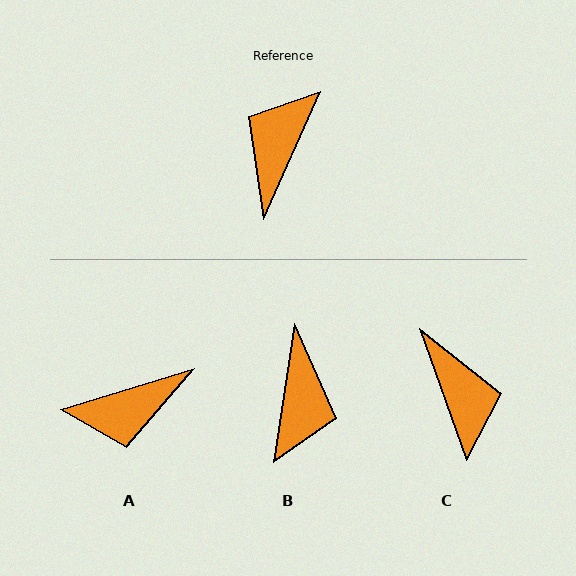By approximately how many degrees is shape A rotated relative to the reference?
Approximately 132 degrees counter-clockwise.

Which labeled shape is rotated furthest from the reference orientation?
B, about 164 degrees away.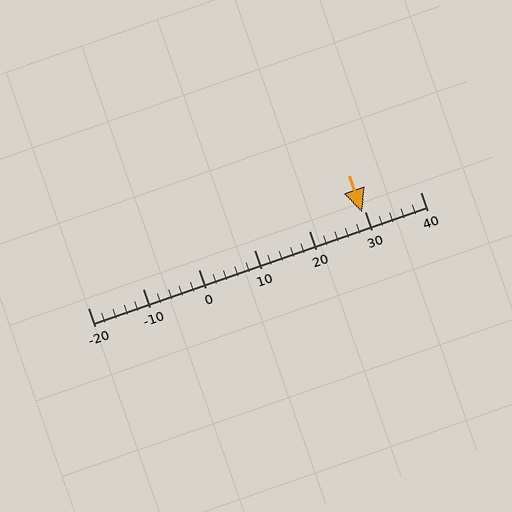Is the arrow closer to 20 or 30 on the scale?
The arrow is closer to 30.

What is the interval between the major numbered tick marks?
The major tick marks are spaced 10 units apart.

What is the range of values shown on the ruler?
The ruler shows values from -20 to 40.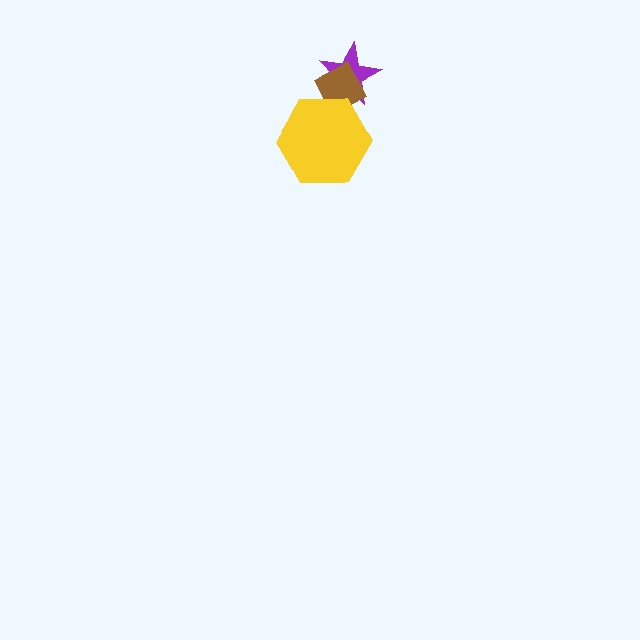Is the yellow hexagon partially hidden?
No, no other shape covers it.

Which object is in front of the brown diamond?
The yellow hexagon is in front of the brown diamond.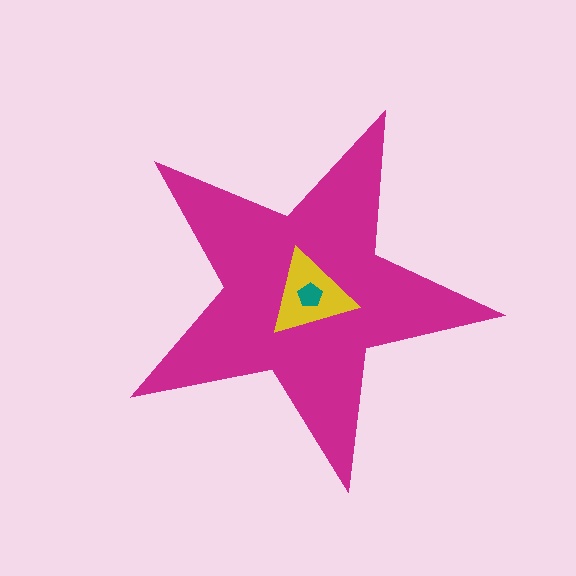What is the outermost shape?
The magenta star.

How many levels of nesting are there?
3.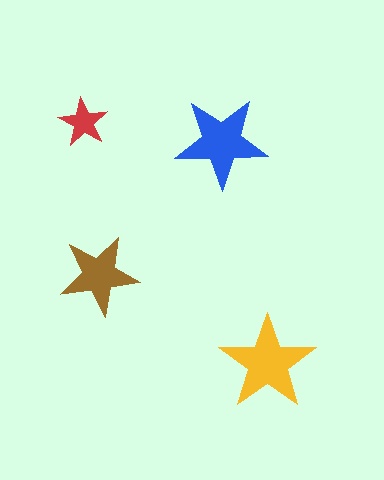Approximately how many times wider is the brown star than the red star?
About 1.5 times wider.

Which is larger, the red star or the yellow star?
The yellow one.